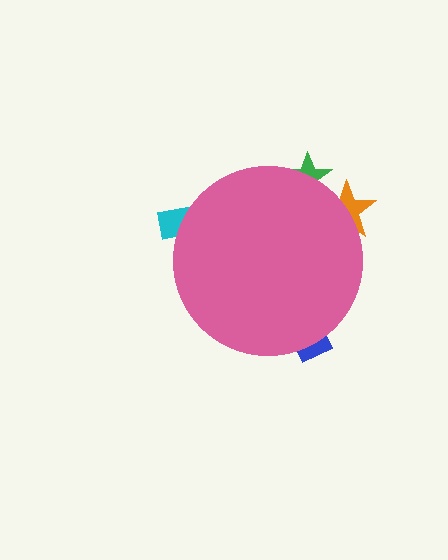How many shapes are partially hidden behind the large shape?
4 shapes are partially hidden.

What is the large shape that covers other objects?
A pink circle.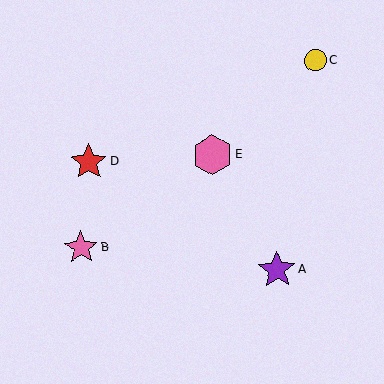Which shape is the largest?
The pink hexagon (labeled E) is the largest.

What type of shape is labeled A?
Shape A is a purple star.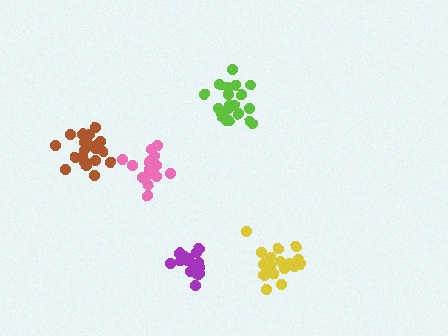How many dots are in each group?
Group 1: 20 dots, Group 2: 18 dots, Group 3: 21 dots, Group 4: 17 dots, Group 5: 20 dots (96 total).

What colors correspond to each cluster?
The clusters are colored: brown, purple, lime, pink, yellow.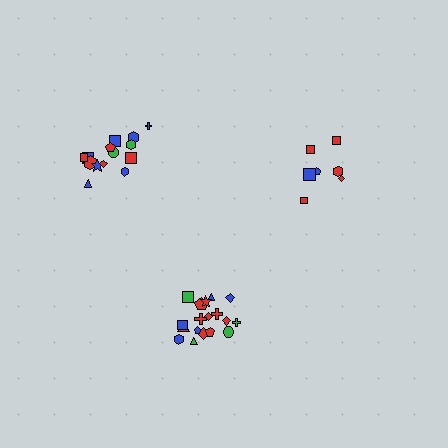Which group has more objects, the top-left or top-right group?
The top-left group.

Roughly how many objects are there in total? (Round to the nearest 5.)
Roughly 40 objects in total.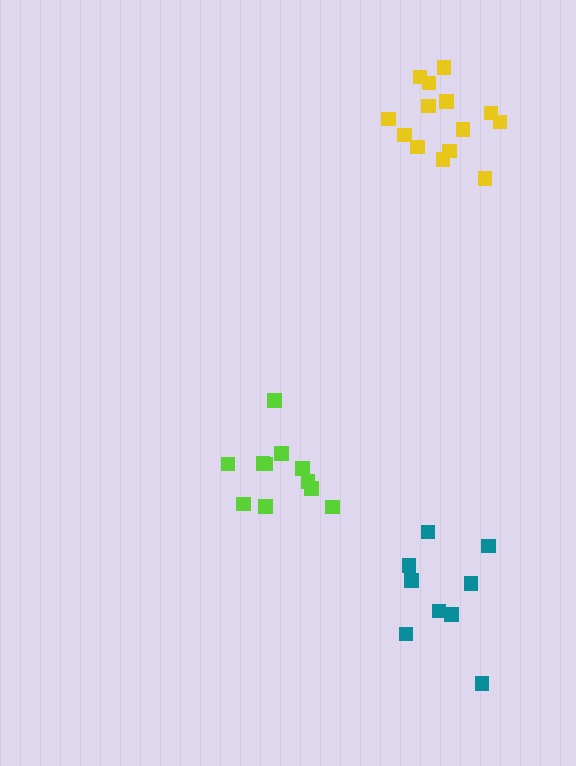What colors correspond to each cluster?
The clusters are colored: lime, yellow, teal.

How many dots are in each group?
Group 1: 11 dots, Group 2: 14 dots, Group 3: 9 dots (34 total).